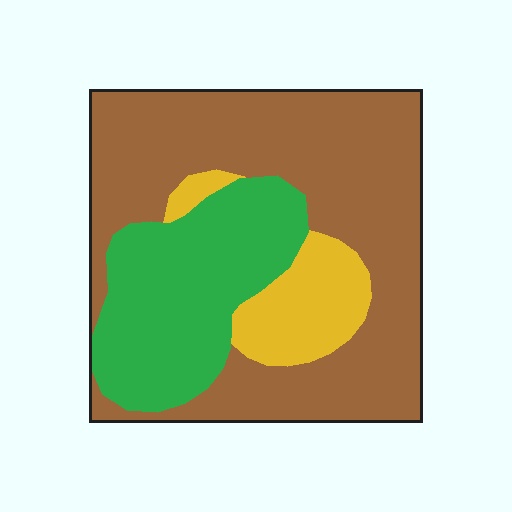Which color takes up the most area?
Brown, at roughly 60%.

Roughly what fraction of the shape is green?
Green covers roughly 30% of the shape.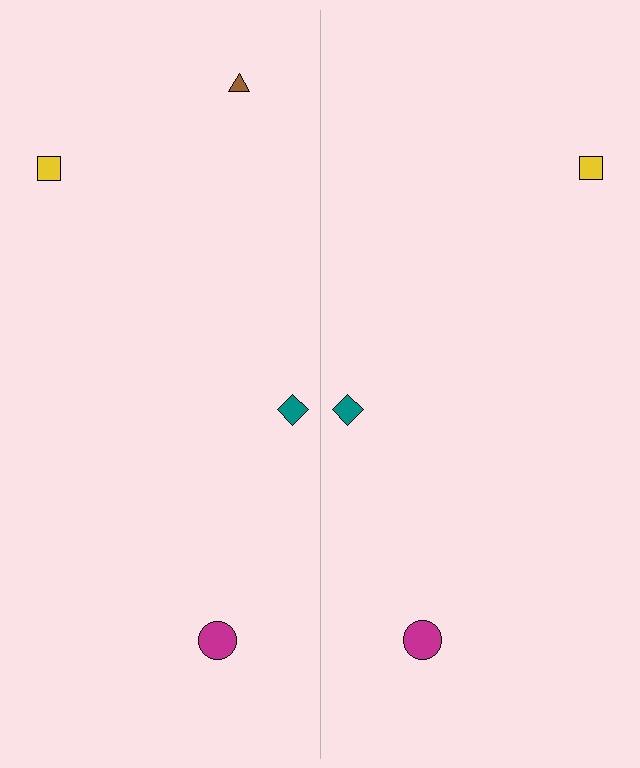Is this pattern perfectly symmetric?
No, the pattern is not perfectly symmetric. A brown triangle is missing from the right side.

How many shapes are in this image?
There are 7 shapes in this image.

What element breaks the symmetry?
A brown triangle is missing from the right side.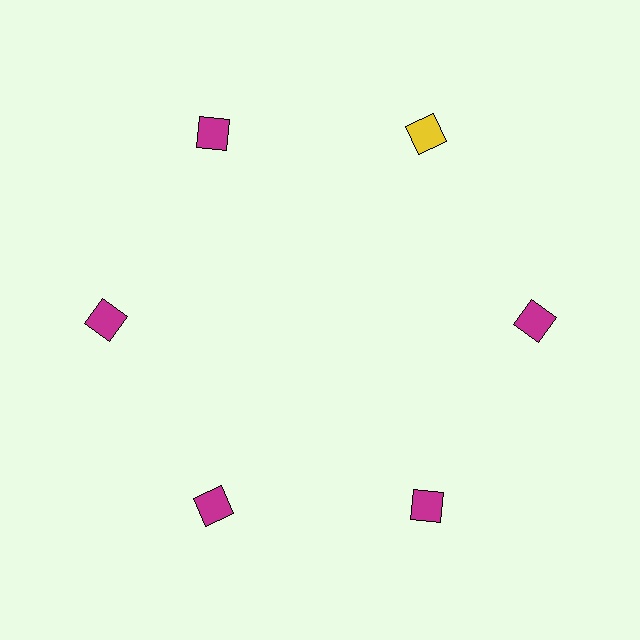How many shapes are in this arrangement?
There are 6 shapes arranged in a ring pattern.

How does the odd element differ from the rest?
It has a different color: yellow instead of magenta.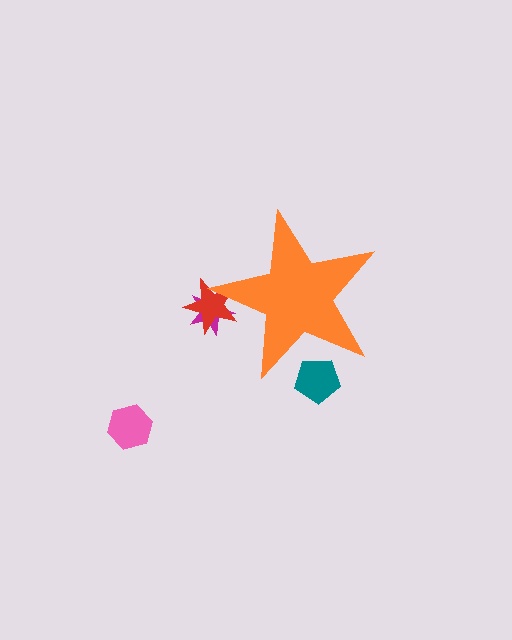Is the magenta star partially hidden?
Yes, the magenta star is partially hidden behind the orange star.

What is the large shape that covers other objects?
An orange star.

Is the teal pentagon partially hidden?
Yes, the teal pentagon is partially hidden behind the orange star.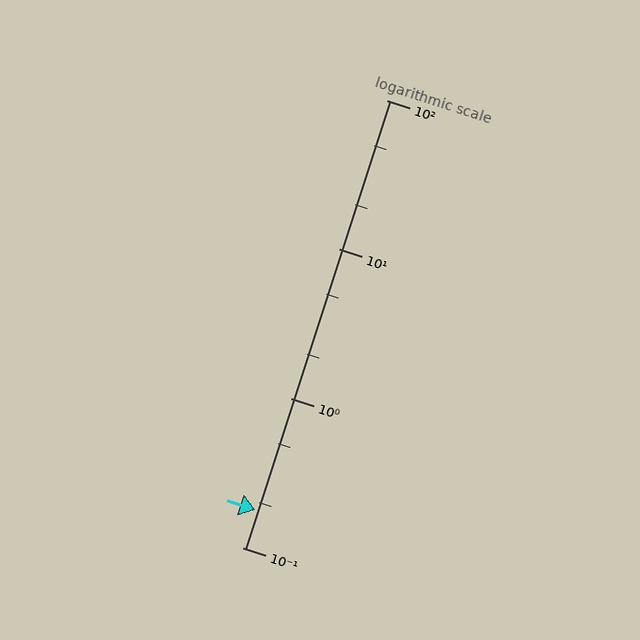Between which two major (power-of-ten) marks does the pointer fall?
The pointer is between 0.1 and 1.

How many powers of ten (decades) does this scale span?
The scale spans 3 decades, from 0.1 to 100.